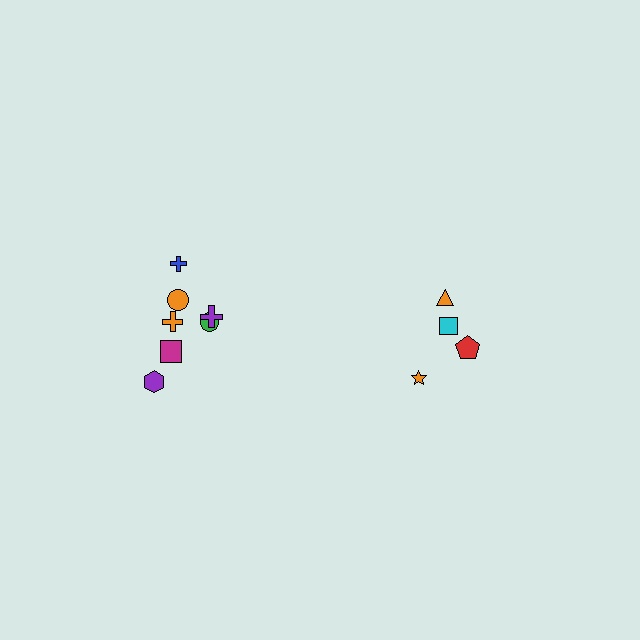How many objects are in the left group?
There are 7 objects.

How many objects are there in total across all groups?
There are 11 objects.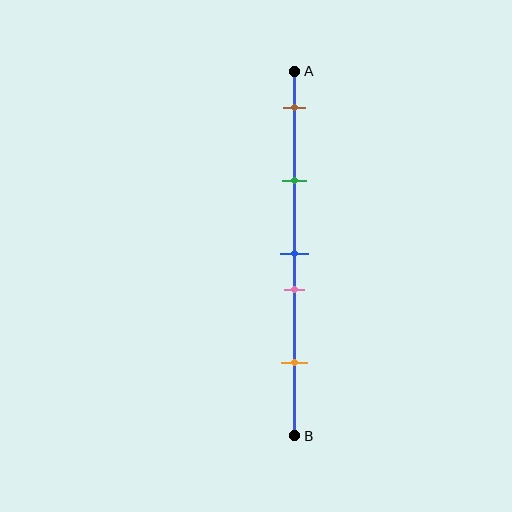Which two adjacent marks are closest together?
The blue and pink marks are the closest adjacent pair.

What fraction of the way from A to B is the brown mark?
The brown mark is approximately 10% (0.1) of the way from A to B.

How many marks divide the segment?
There are 5 marks dividing the segment.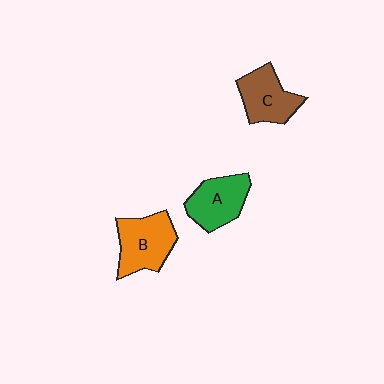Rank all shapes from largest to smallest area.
From largest to smallest: B (orange), A (green), C (brown).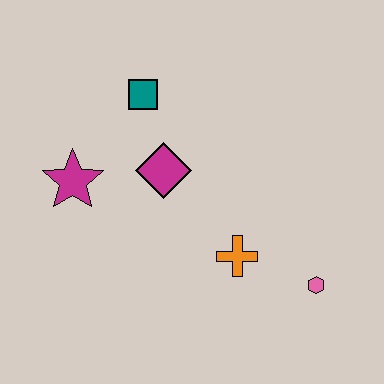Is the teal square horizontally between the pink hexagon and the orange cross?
No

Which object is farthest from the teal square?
The pink hexagon is farthest from the teal square.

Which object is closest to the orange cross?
The pink hexagon is closest to the orange cross.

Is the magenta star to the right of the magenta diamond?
No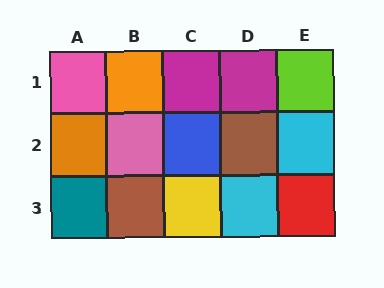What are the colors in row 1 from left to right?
Pink, orange, magenta, magenta, lime.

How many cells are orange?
2 cells are orange.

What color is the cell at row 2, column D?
Brown.